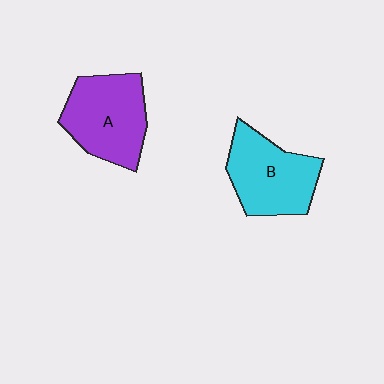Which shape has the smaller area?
Shape B (cyan).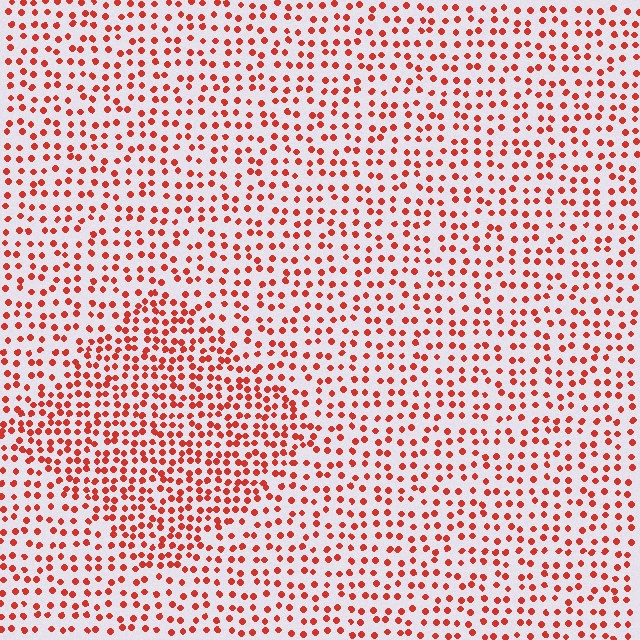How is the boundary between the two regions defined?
The boundary is defined by a change in element density (approximately 1.6x ratio). All elements are the same color, size, and shape.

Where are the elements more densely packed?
The elements are more densely packed inside the diamond boundary.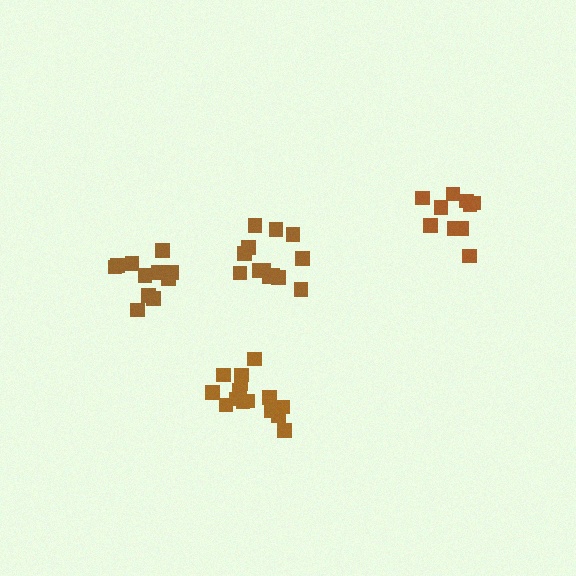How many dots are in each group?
Group 1: 13 dots, Group 2: 10 dots, Group 3: 15 dots, Group 4: 11 dots (49 total).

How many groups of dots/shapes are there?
There are 4 groups.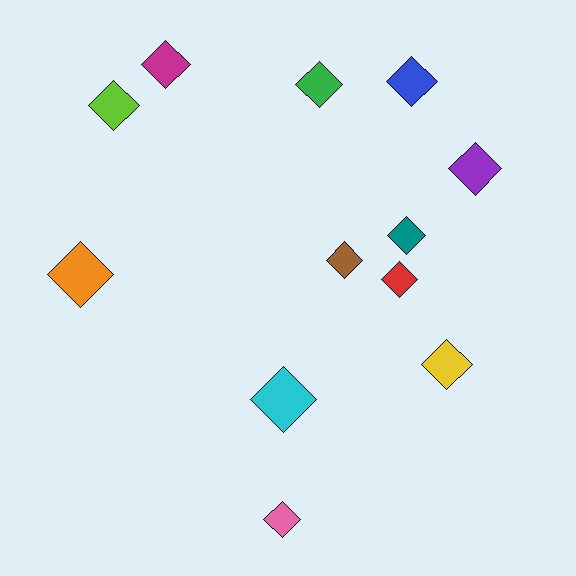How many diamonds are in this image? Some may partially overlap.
There are 12 diamonds.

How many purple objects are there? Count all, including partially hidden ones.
There is 1 purple object.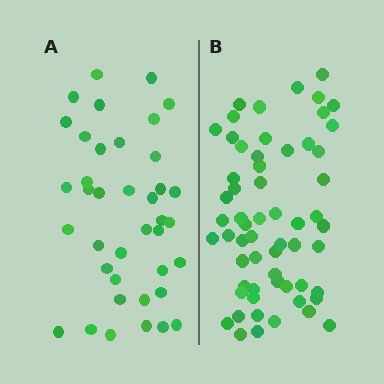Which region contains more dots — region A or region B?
Region B (the right region) has more dots.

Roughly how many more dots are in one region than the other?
Region B has approximately 20 more dots than region A.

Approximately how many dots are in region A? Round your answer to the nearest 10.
About 40 dots. (The exact count is 39, which rounds to 40.)